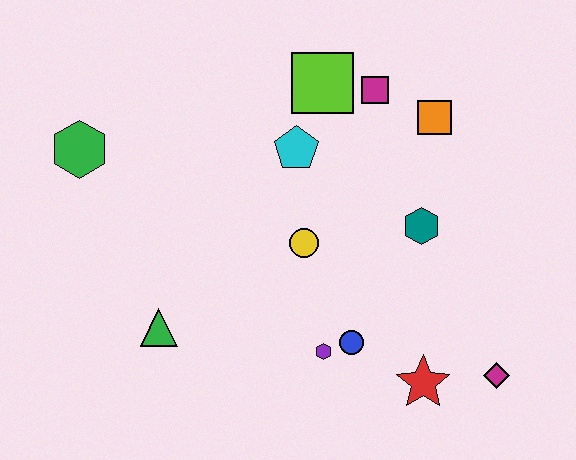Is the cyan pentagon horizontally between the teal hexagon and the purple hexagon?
No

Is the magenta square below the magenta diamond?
No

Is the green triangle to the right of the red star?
No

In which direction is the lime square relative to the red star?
The lime square is above the red star.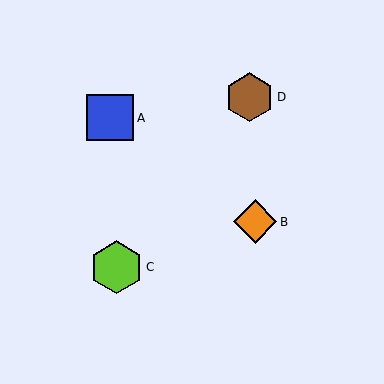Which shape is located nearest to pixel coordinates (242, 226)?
The orange diamond (labeled B) at (255, 222) is nearest to that location.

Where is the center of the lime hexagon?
The center of the lime hexagon is at (116, 267).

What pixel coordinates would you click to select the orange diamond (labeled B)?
Click at (255, 222) to select the orange diamond B.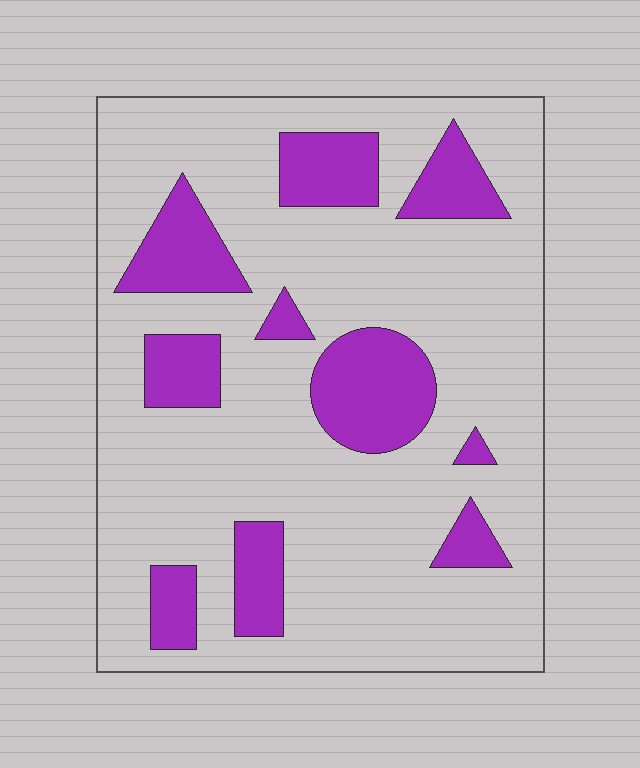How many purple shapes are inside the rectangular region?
10.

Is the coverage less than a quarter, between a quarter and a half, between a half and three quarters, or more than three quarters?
Less than a quarter.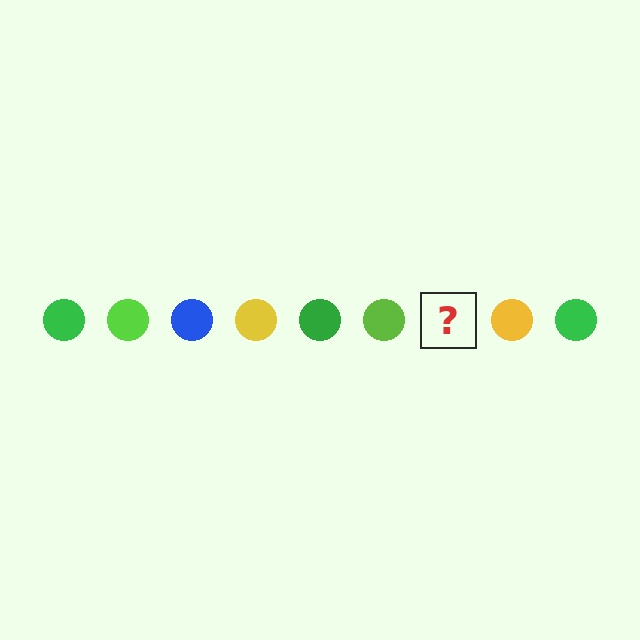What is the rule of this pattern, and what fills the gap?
The rule is that the pattern cycles through green, lime, blue, yellow circles. The gap should be filled with a blue circle.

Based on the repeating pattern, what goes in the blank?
The blank should be a blue circle.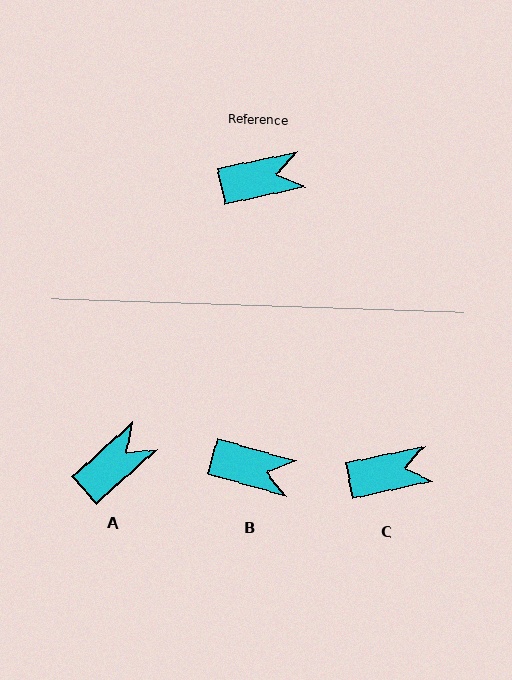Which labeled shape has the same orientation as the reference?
C.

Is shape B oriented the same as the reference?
No, it is off by about 27 degrees.